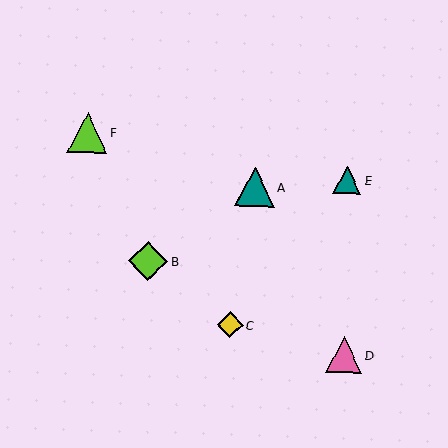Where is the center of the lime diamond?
The center of the lime diamond is at (148, 261).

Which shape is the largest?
The teal triangle (labeled A) is the largest.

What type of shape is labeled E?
Shape E is a teal triangle.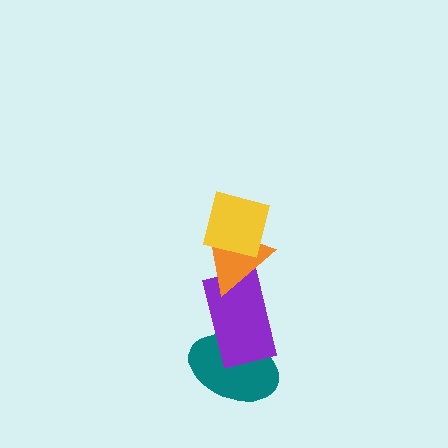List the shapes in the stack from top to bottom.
From top to bottom: the yellow square, the orange triangle, the purple rectangle, the teal ellipse.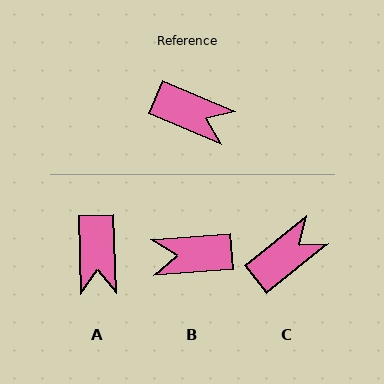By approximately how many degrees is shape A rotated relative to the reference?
Approximately 65 degrees clockwise.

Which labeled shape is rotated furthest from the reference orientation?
B, about 152 degrees away.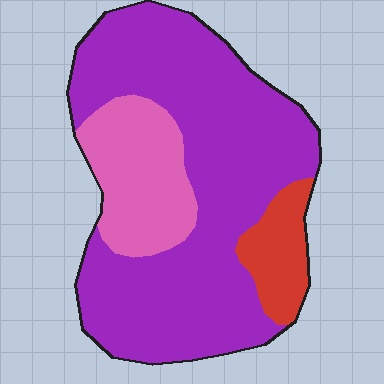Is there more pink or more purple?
Purple.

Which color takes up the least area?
Red, at roughly 10%.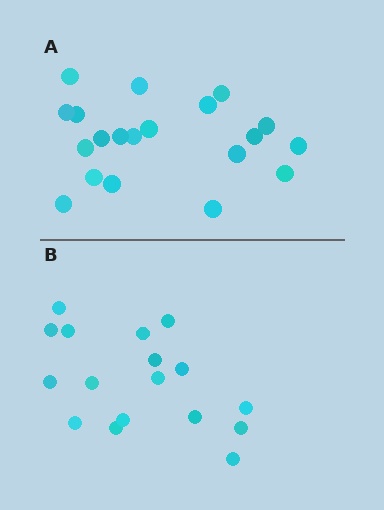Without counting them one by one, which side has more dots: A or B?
Region A (the top region) has more dots.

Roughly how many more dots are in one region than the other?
Region A has just a few more — roughly 2 or 3 more dots than region B.